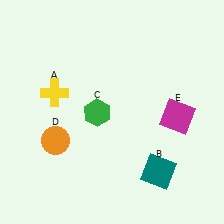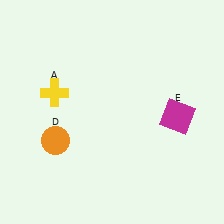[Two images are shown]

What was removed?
The green hexagon (C), the teal square (B) were removed in Image 2.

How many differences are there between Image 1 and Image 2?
There are 2 differences between the two images.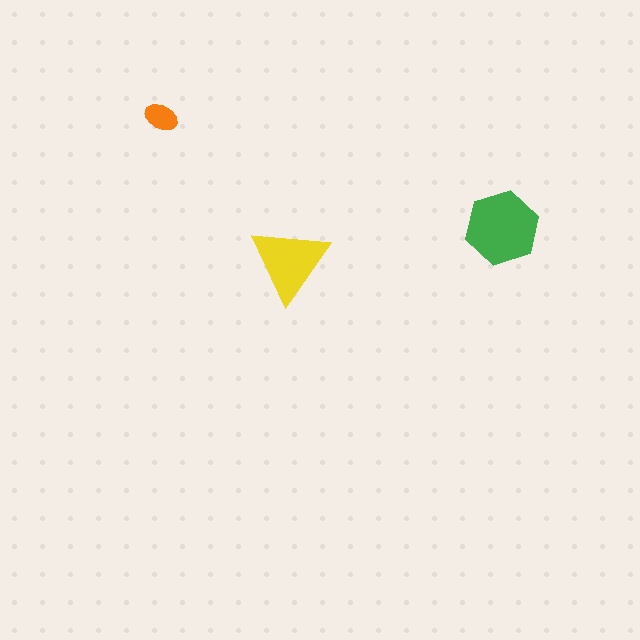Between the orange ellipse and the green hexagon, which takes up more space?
The green hexagon.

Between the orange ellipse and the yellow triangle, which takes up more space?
The yellow triangle.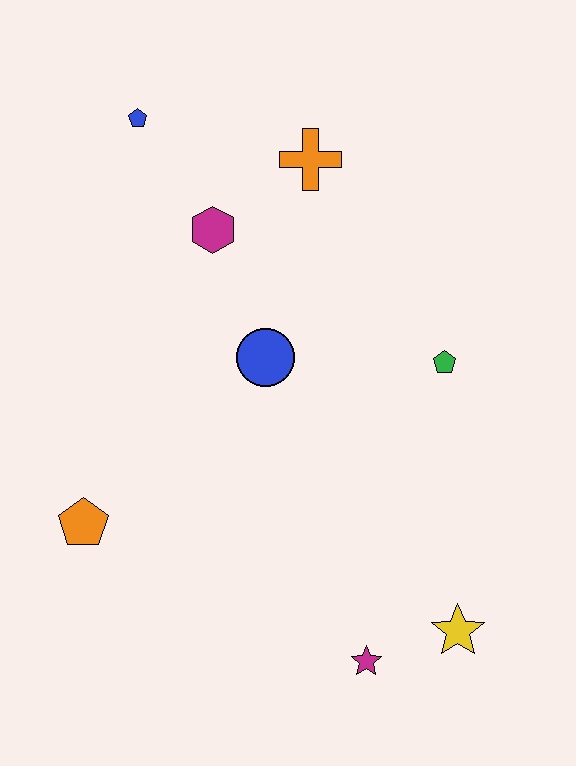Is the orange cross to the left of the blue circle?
No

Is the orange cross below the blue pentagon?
Yes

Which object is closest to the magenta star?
The yellow star is closest to the magenta star.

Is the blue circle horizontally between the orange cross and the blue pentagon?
Yes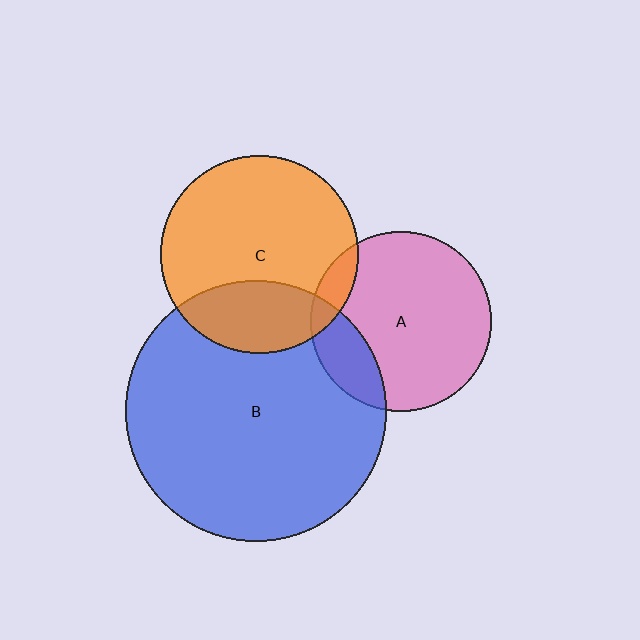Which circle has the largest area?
Circle B (blue).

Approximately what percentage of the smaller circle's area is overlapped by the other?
Approximately 20%.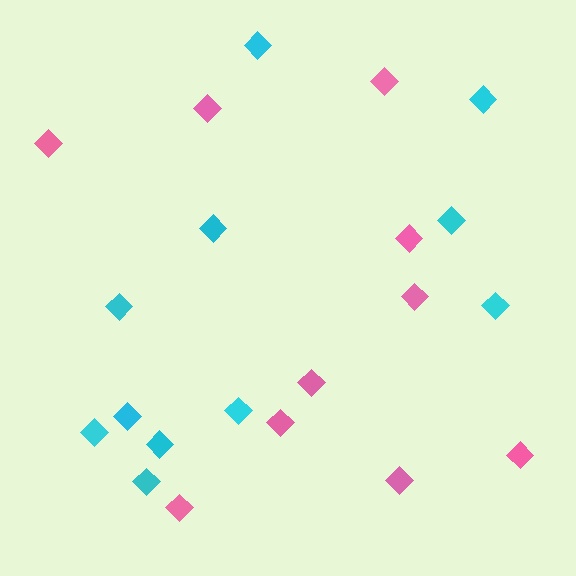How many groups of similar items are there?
There are 2 groups: one group of pink diamonds (10) and one group of cyan diamonds (11).